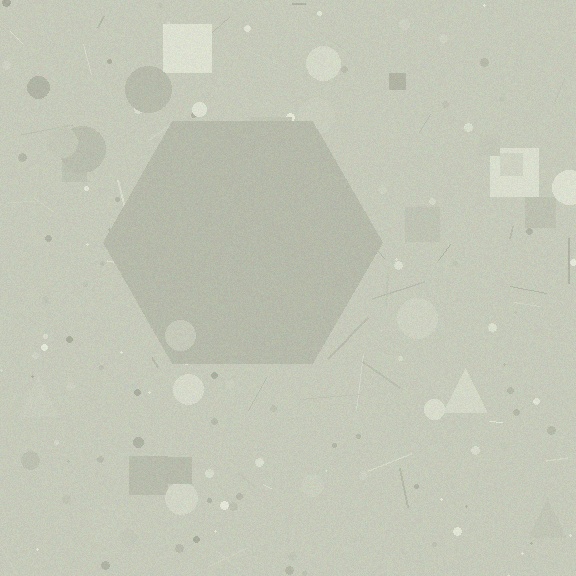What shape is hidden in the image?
A hexagon is hidden in the image.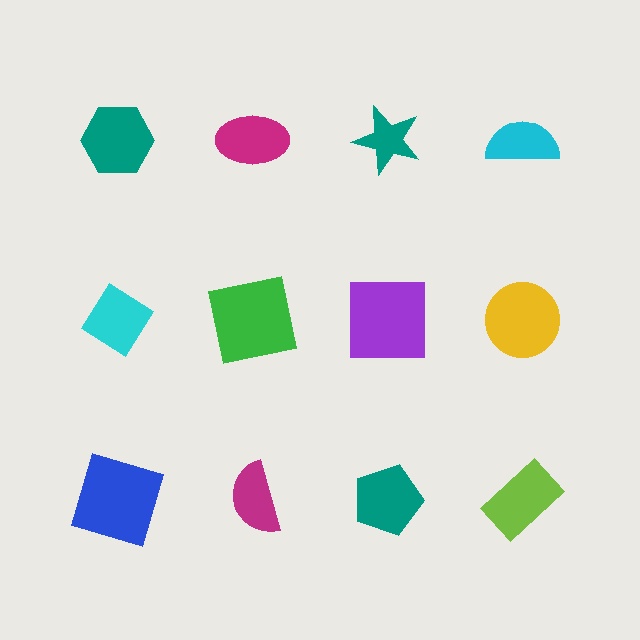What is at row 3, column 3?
A teal pentagon.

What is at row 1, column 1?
A teal hexagon.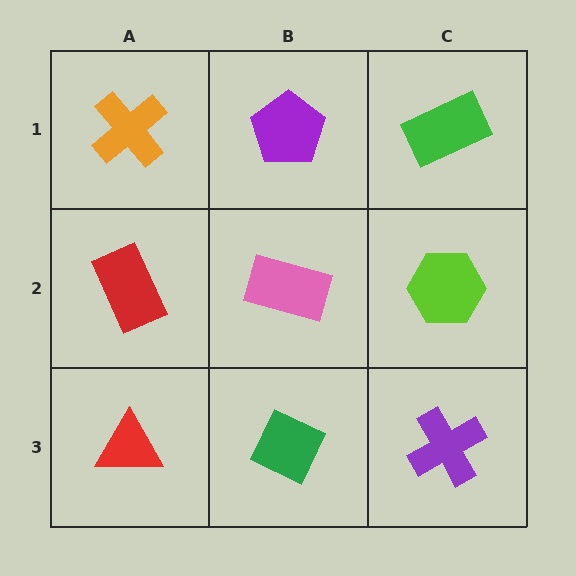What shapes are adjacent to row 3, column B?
A pink rectangle (row 2, column B), a red triangle (row 3, column A), a purple cross (row 3, column C).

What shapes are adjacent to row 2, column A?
An orange cross (row 1, column A), a red triangle (row 3, column A), a pink rectangle (row 2, column B).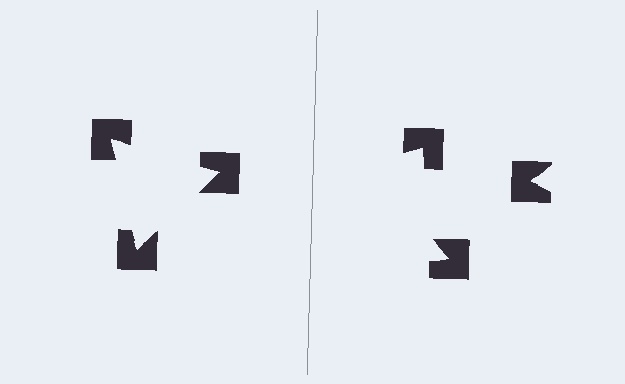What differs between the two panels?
The notched squares are positioned identically on both sides; only the wedge orientations differ. On the left they align to a triangle; on the right they are misaligned.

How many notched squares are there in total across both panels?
6 — 3 on each side.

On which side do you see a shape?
An illusory triangle appears on the left side. On the right side the wedge cuts are rotated, so no coherent shape forms.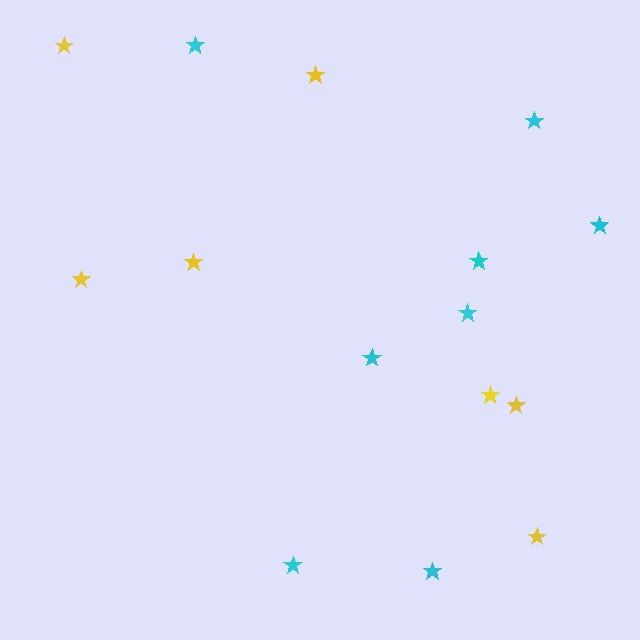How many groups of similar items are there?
There are 2 groups: one group of yellow stars (7) and one group of cyan stars (8).